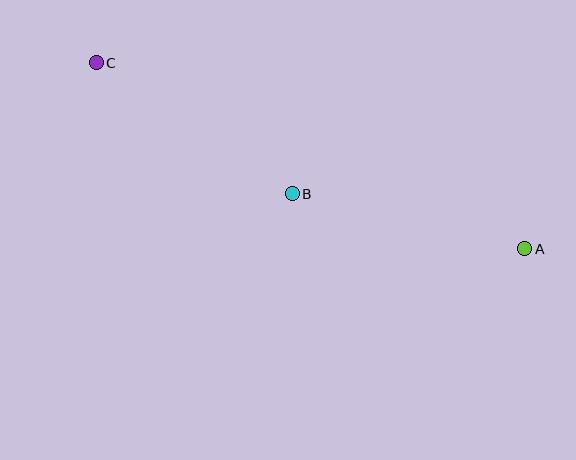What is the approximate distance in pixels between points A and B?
The distance between A and B is approximately 239 pixels.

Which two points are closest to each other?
Points B and C are closest to each other.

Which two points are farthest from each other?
Points A and C are farthest from each other.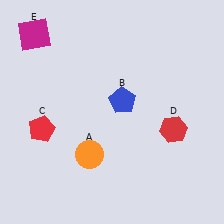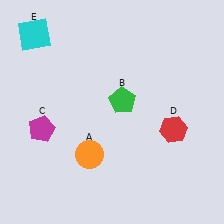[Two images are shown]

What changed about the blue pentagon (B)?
In Image 1, B is blue. In Image 2, it changed to green.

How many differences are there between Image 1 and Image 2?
There are 3 differences between the two images.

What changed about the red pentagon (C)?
In Image 1, C is red. In Image 2, it changed to magenta.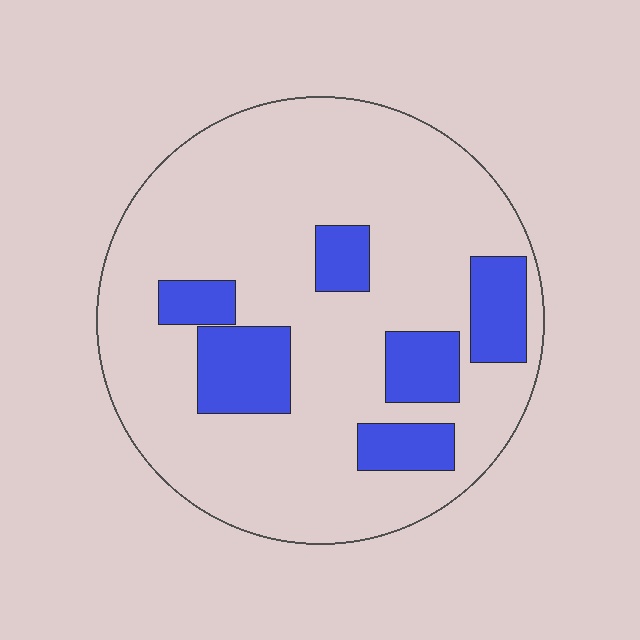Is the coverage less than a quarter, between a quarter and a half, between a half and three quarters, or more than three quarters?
Less than a quarter.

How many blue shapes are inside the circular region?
6.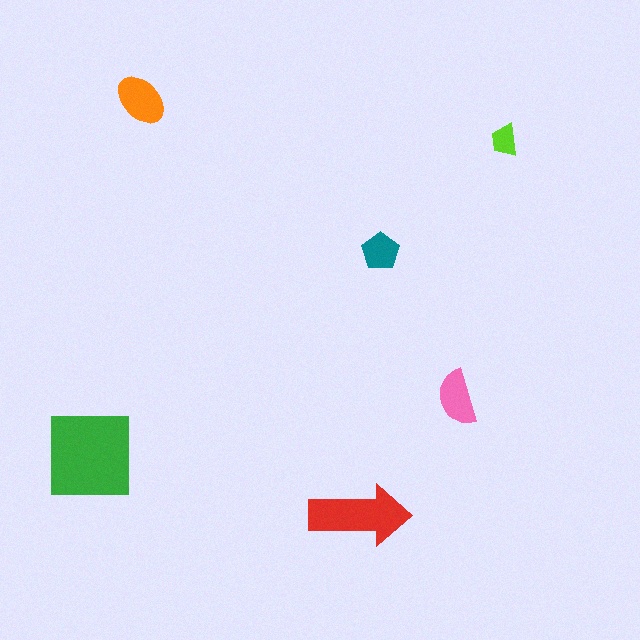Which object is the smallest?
The lime trapezoid.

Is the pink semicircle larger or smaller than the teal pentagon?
Larger.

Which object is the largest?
The green square.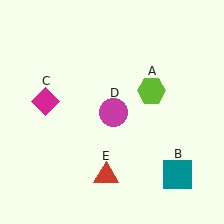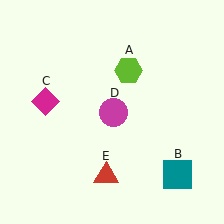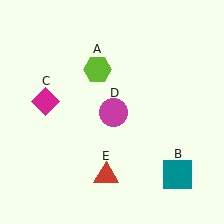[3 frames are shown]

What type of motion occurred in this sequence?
The lime hexagon (object A) rotated counterclockwise around the center of the scene.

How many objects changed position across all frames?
1 object changed position: lime hexagon (object A).